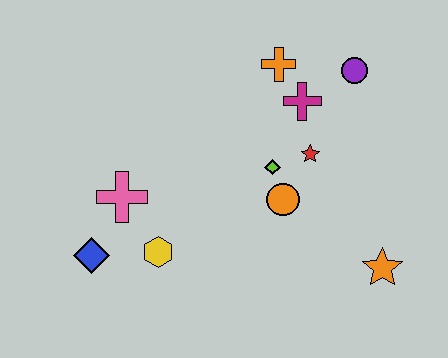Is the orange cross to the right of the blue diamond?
Yes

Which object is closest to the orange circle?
The lime diamond is closest to the orange circle.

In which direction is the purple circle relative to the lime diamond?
The purple circle is above the lime diamond.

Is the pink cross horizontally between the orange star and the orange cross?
No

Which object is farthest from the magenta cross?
The blue diamond is farthest from the magenta cross.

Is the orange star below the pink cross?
Yes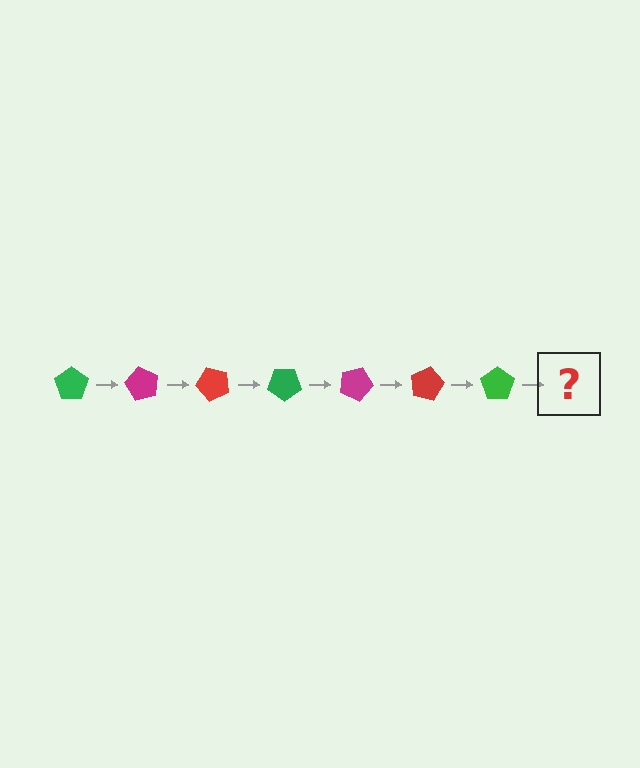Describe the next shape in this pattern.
It should be a magenta pentagon, rotated 420 degrees from the start.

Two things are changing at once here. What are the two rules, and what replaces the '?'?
The two rules are that it rotates 60 degrees each step and the color cycles through green, magenta, and red. The '?' should be a magenta pentagon, rotated 420 degrees from the start.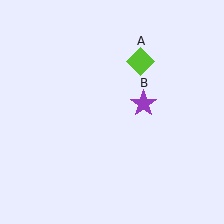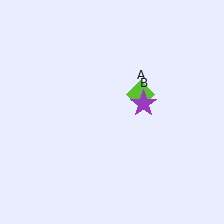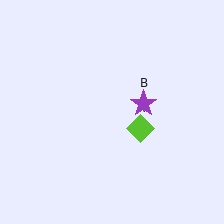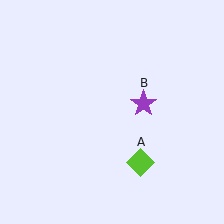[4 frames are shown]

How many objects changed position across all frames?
1 object changed position: lime diamond (object A).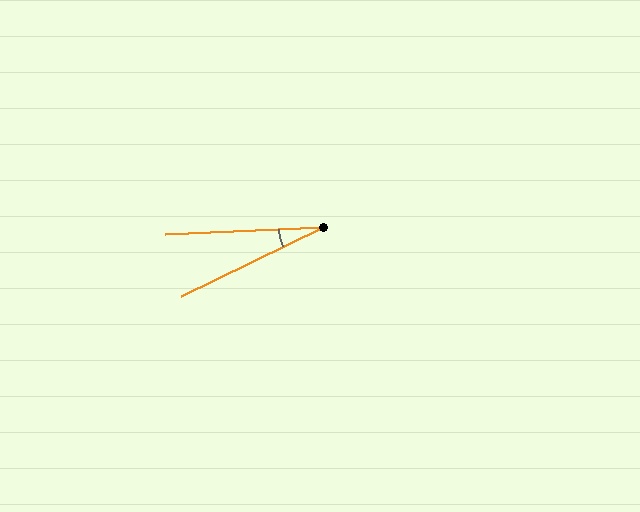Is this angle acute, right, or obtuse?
It is acute.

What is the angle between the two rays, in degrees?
Approximately 24 degrees.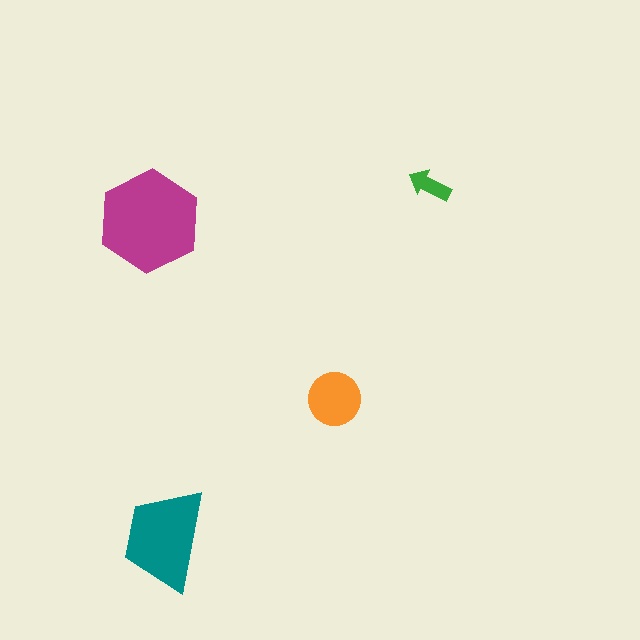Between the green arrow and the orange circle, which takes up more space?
The orange circle.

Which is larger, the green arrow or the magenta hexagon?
The magenta hexagon.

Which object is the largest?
The magenta hexagon.